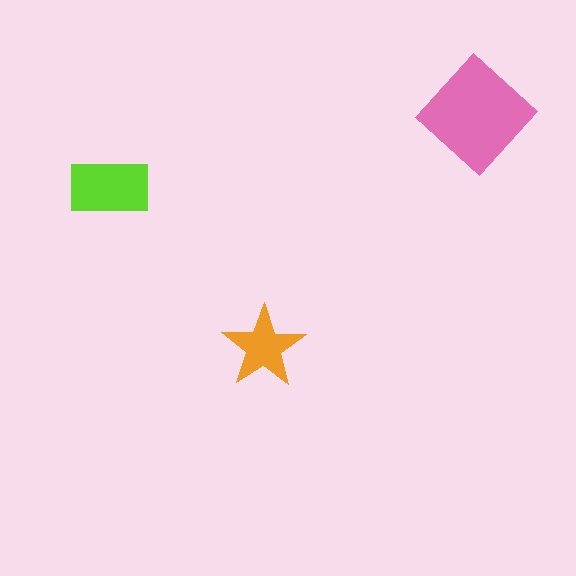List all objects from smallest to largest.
The orange star, the lime rectangle, the pink diamond.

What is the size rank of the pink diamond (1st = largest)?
1st.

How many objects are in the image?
There are 3 objects in the image.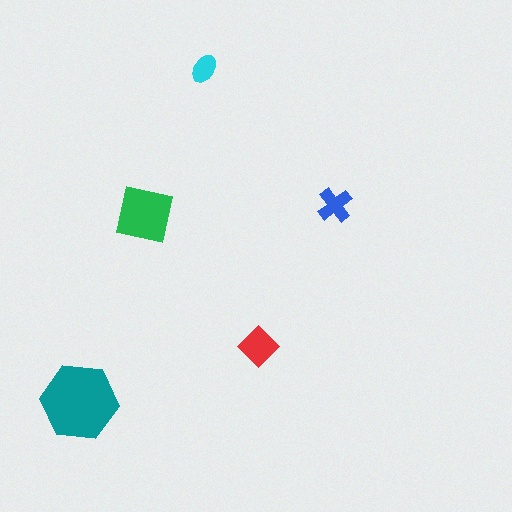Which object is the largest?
The teal hexagon.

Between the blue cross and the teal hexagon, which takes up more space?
The teal hexagon.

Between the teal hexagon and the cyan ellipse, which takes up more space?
The teal hexagon.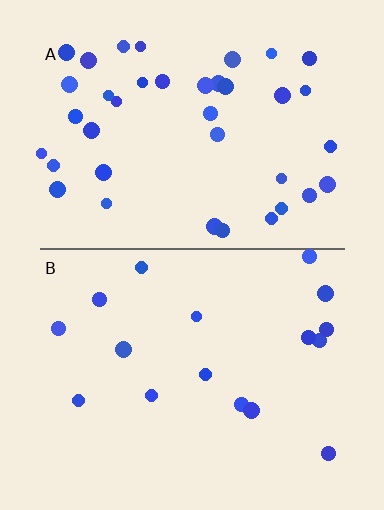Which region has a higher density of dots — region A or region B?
A (the top).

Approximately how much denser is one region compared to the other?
Approximately 2.3× — region A over region B.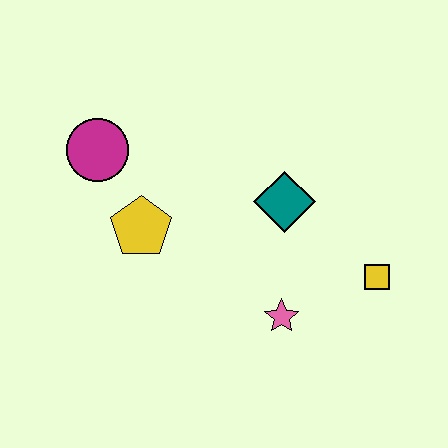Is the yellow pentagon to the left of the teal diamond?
Yes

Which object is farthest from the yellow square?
The magenta circle is farthest from the yellow square.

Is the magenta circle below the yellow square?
No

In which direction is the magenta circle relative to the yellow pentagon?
The magenta circle is above the yellow pentagon.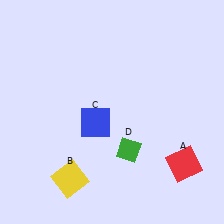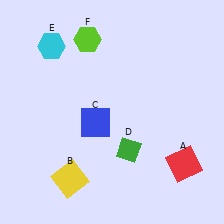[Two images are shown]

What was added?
A cyan hexagon (E), a lime hexagon (F) were added in Image 2.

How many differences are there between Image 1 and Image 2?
There are 2 differences between the two images.